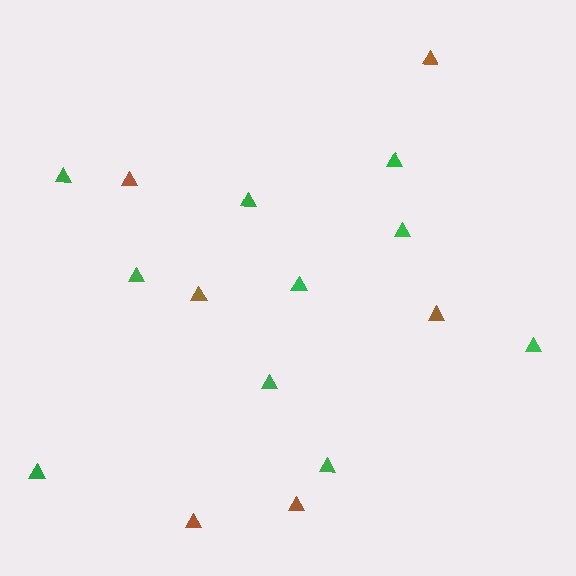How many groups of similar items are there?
There are 2 groups: one group of green triangles (10) and one group of brown triangles (6).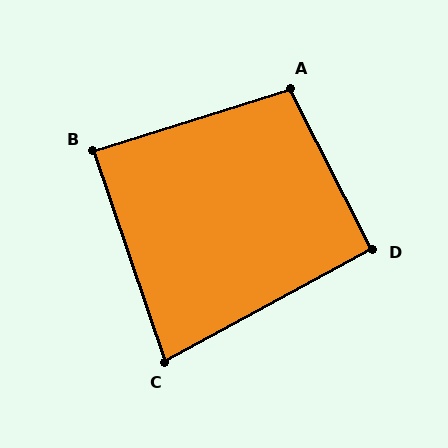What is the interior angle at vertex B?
Approximately 88 degrees (approximately right).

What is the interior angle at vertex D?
Approximately 92 degrees (approximately right).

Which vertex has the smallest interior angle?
C, at approximately 80 degrees.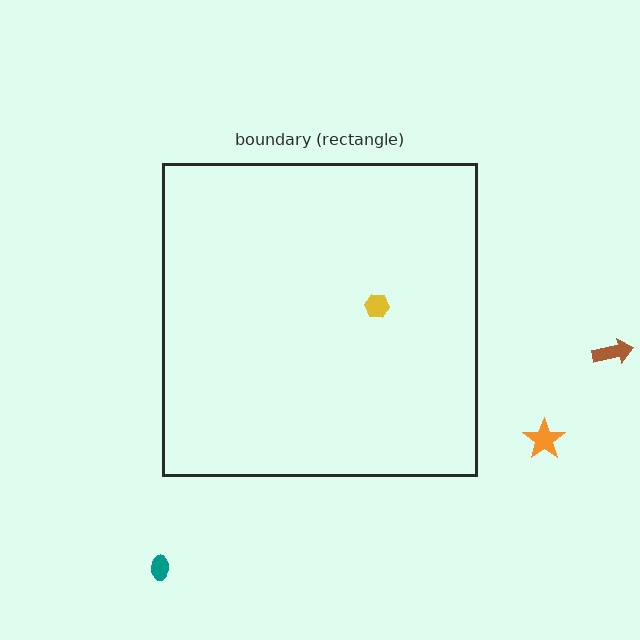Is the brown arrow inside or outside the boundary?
Outside.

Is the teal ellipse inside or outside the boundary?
Outside.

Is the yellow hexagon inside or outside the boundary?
Inside.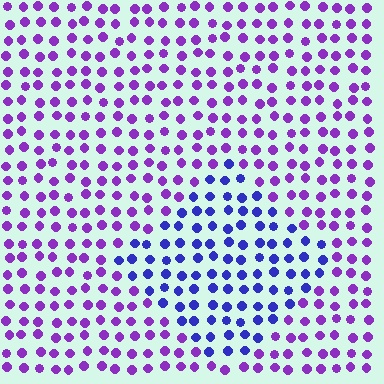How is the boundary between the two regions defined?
The boundary is defined purely by a slight shift in hue (about 39 degrees). Spacing, size, and orientation are identical on both sides.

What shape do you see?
I see a diamond.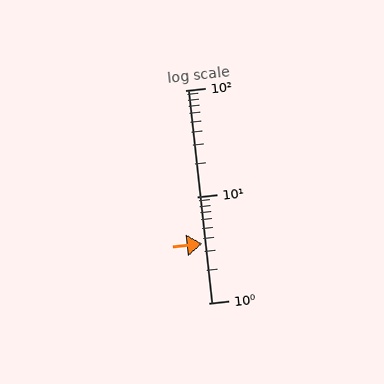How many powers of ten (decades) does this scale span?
The scale spans 2 decades, from 1 to 100.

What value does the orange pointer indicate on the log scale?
The pointer indicates approximately 3.6.